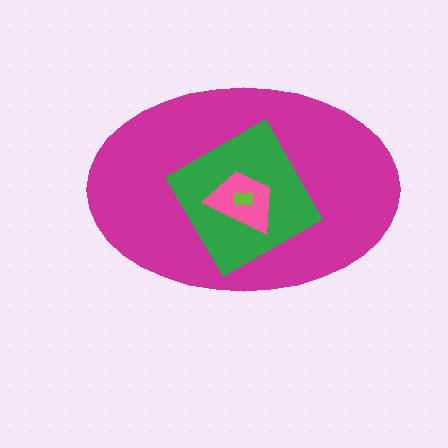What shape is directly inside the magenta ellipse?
The green square.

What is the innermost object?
The lime rectangle.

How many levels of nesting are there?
4.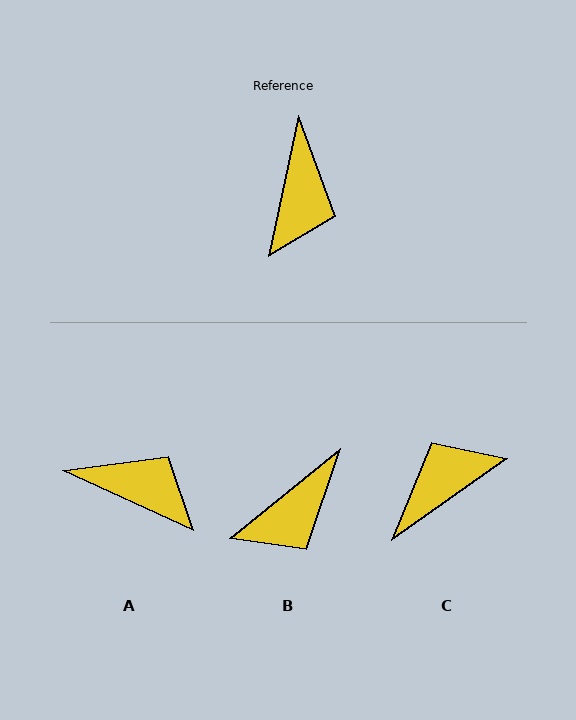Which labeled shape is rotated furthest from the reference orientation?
C, about 138 degrees away.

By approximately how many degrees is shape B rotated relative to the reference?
Approximately 39 degrees clockwise.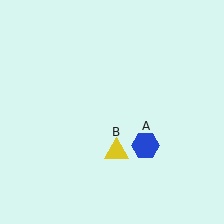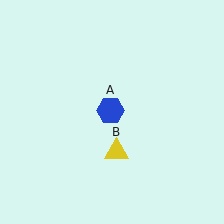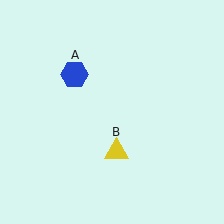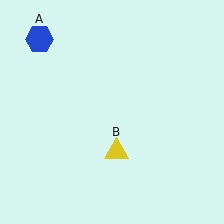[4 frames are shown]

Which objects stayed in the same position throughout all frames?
Yellow triangle (object B) remained stationary.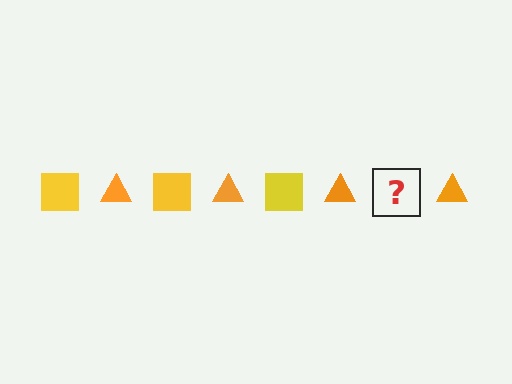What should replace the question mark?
The question mark should be replaced with a yellow square.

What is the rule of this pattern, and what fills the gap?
The rule is that the pattern alternates between yellow square and orange triangle. The gap should be filled with a yellow square.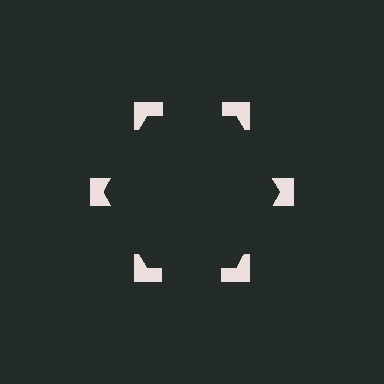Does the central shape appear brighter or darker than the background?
It typically appears slightly darker than the background, even though no actual brightness change is drawn.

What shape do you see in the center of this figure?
An illusory hexagon — its edges are inferred from the aligned wedge cuts in the notched squares, not physically drawn.